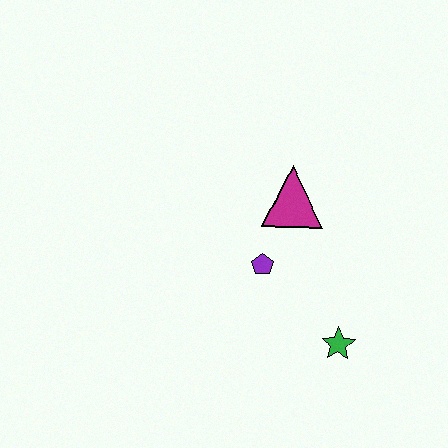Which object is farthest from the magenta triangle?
The green star is farthest from the magenta triangle.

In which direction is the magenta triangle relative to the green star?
The magenta triangle is above the green star.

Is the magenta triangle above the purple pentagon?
Yes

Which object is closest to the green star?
The purple pentagon is closest to the green star.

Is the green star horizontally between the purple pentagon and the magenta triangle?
No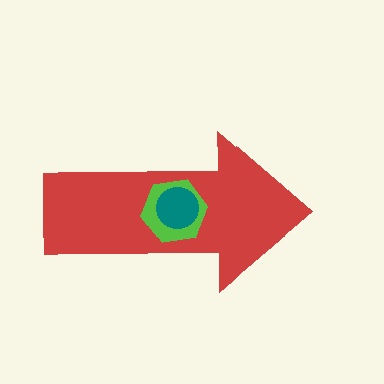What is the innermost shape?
The teal circle.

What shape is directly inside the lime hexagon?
The teal circle.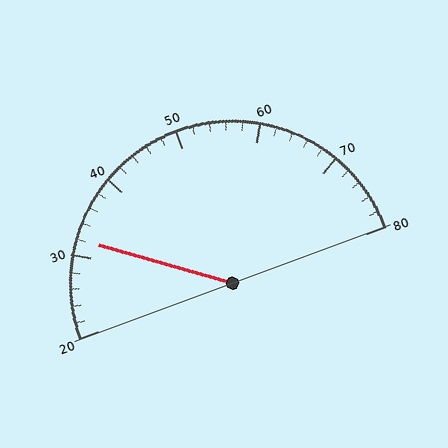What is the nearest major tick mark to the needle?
The nearest major tick mark is 30.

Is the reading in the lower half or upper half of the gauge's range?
The reading is in the lower half of the range (20 to 80).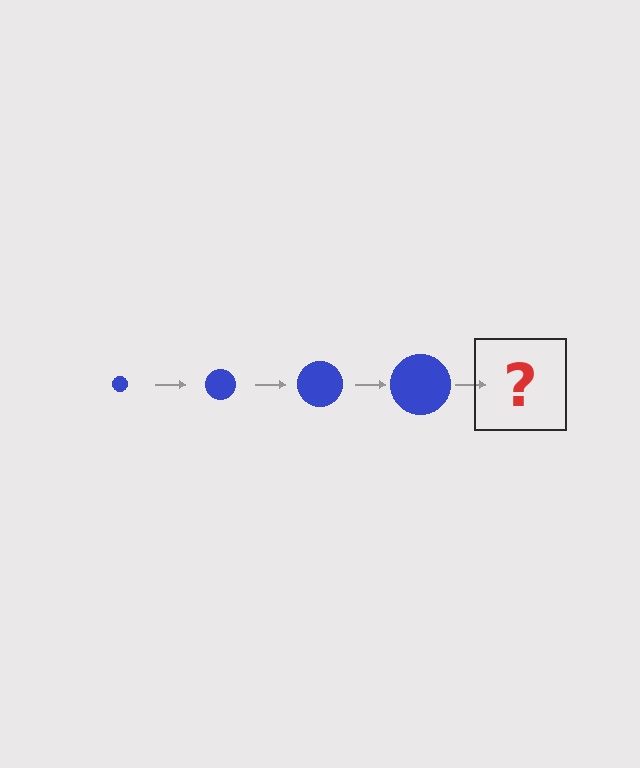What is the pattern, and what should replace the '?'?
The pattern is that the circle gets progressively larger each step. The '?' should be a blue circle, larger than the previous one.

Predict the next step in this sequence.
The next step is a blue circle, larger than the previous one.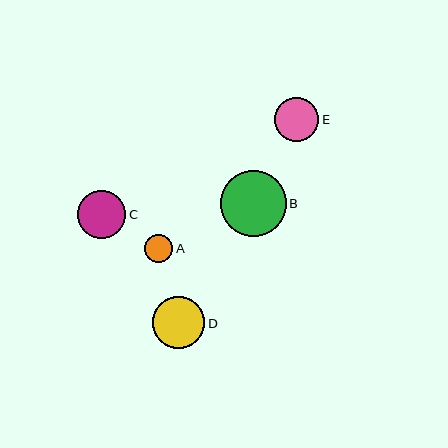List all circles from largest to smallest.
From largest to smallest: B, D, C, E, A.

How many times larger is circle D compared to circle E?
Circle D is approximately 1.2 times the size of circle E.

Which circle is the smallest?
Circle A is the smallest with a size of approximately 29 pixels.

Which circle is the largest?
Circle B is the largest with a size of approximately 66 pixels.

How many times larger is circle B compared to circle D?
Circle B is approximately 1.3 times the size of circle D.